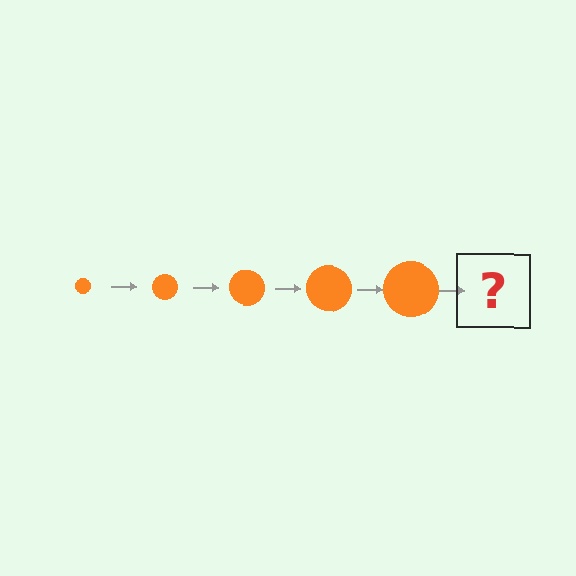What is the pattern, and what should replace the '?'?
The pattern is that the circle gets progressively larger each step. The '?' should be an orange circle, larger than the previous one.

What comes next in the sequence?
The next element should be an orange circle, larger than the previous one.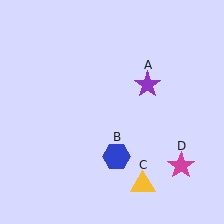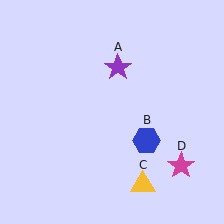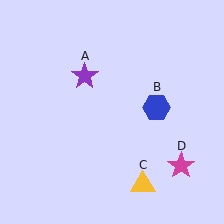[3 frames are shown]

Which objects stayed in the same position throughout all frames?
Yellow triangle (object C) and magenta star (object D) remained stationary.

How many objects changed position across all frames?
2 objects changed position: purple star (object A), blue hexagon (object B).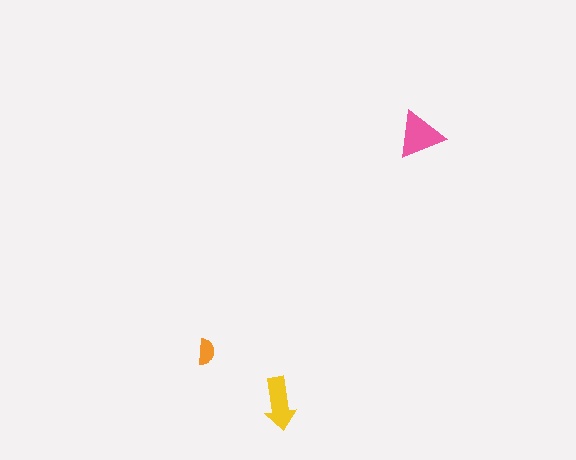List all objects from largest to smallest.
The pink triangle, the yellow arrow, the orange semicircle.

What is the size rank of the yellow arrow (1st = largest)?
2nd.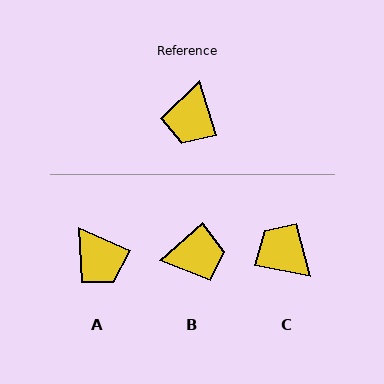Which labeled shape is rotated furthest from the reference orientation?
C, about 119 degrees away.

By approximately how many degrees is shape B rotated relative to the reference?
Approximately 115 degrees counter-clockwise.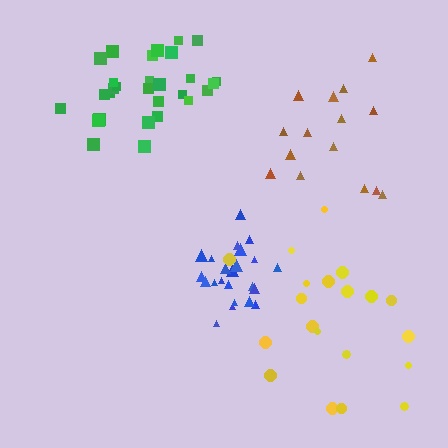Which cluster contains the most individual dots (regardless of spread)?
Green (29).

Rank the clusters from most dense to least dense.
blue, green, yellow, brown.